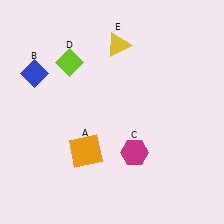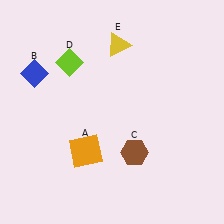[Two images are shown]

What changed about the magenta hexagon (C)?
In Image 1, C is magenta. In Image 2, it changed to brown.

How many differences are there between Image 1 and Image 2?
There is 1 difference between the two images.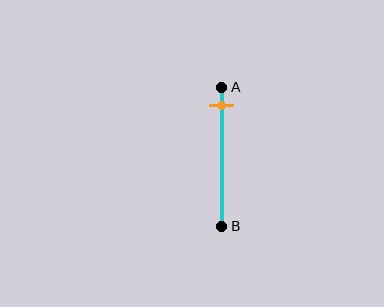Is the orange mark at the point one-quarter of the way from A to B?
No, the mark is at about 15% from A, not at the 25% one-quarter point.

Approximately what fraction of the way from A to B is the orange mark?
The orange mark is approximately 15% of the way from A to B.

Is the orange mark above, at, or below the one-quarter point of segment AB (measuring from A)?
The orange mark is above the one-quarter point of segment AB.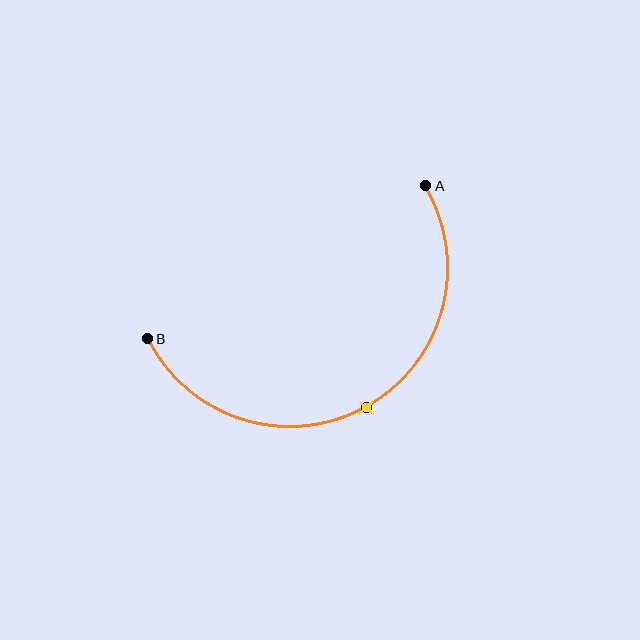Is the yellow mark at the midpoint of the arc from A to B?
Yes. The yellow mark lies on the arc at equal arc-length from both A and B — it is the arc midpoint.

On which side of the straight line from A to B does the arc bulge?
The arc bulges below the straight line connecting A and B.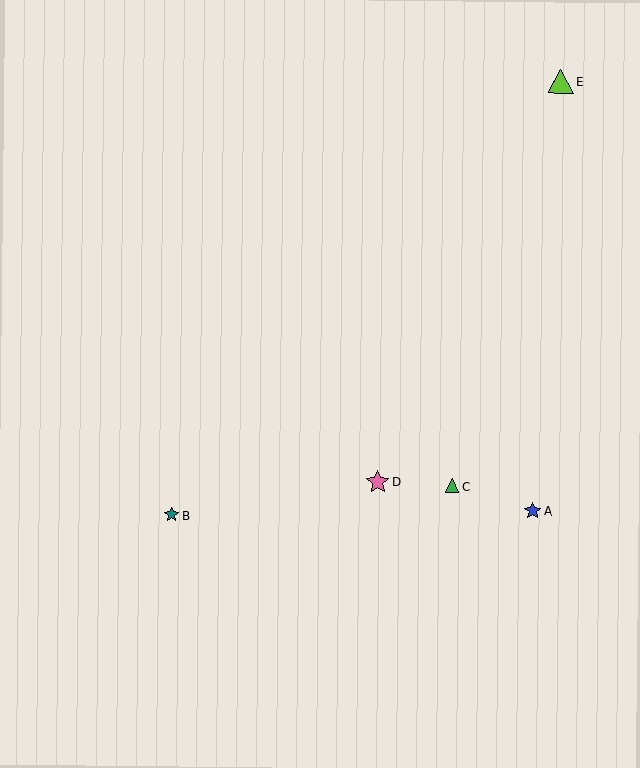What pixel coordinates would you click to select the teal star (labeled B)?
Click at (171, 515) to select the teal star B.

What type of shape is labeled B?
Shape B is a teal star.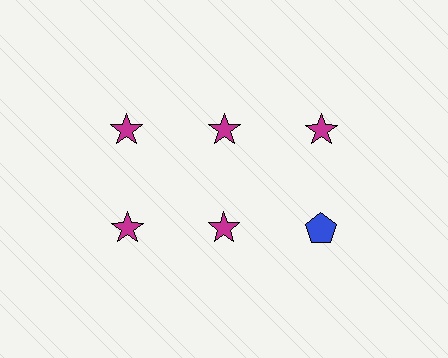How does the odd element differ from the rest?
It differs in both color (blue instead of magenta) and shape (pentagon instead of star).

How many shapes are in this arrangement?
There are 6 shapes arranged in a grid pattern.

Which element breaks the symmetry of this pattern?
The blue pentagon in the second row, center column breaks the symmetry. All other shapes are magenta stars.